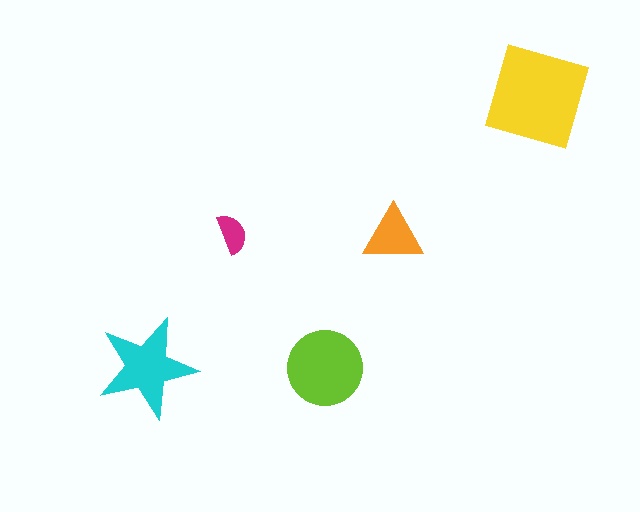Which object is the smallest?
The magenta semicircle.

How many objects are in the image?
There are 5 objects in the image.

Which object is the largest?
The yellow diamond.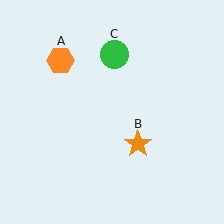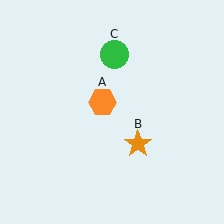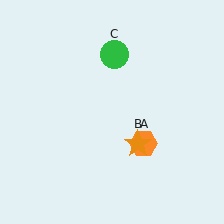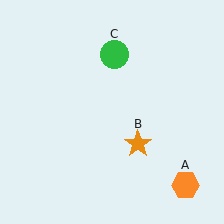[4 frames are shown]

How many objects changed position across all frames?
1 object changed position: orange hexagon (object A).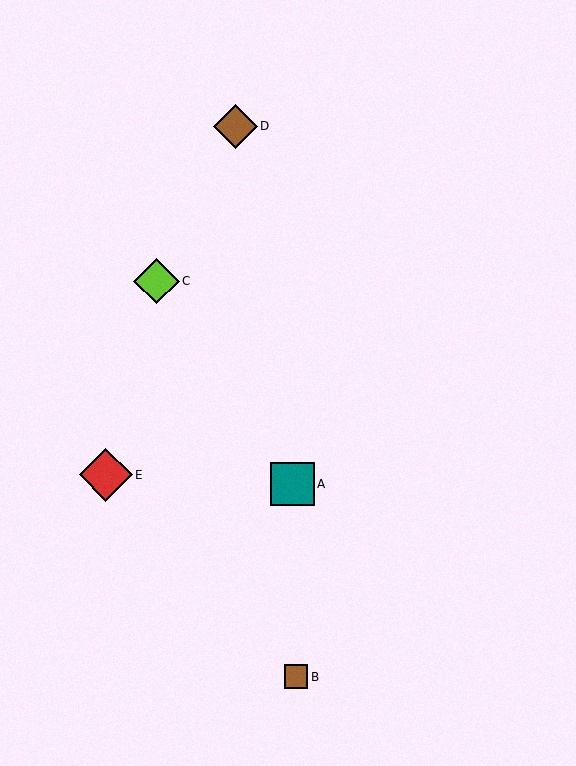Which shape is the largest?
The red diamond (labeled E) is the largest.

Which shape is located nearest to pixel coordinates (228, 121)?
The brown diamond (labeled D) at (235, 126) is nearest to that location.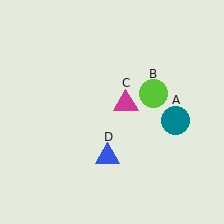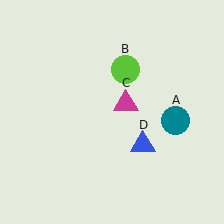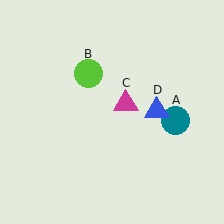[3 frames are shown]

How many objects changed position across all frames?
2 objects changed position: lime circle (object B), blue triangle (object D).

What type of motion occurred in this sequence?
The lime circle (object B), blue triangle (object D) rotated counterclockwise around the center of the scene.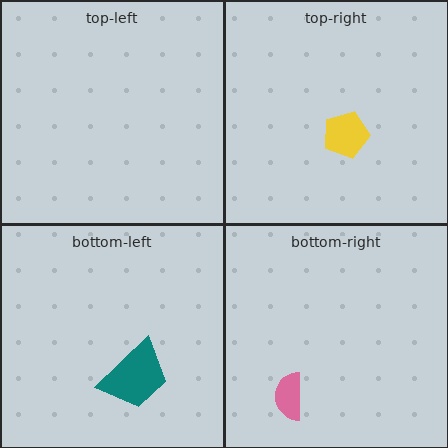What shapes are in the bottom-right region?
The pink semicircle.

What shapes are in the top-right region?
The yellow pentagon.